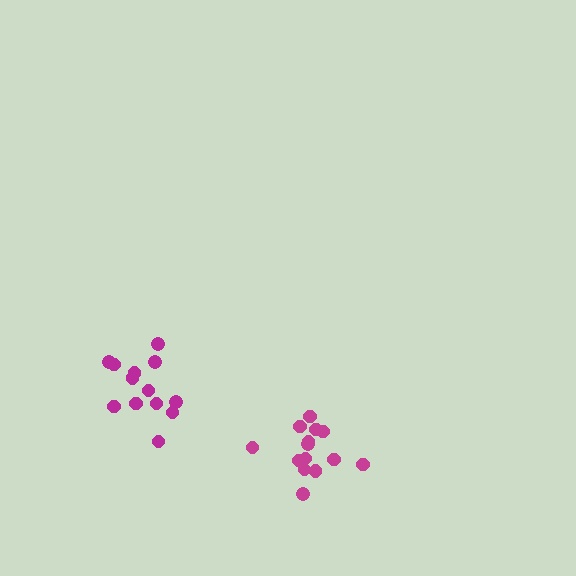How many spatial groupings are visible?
There are 2 spatial groupings.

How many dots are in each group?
Group 1: 14 dots, Group 2: 13 dots (27 total).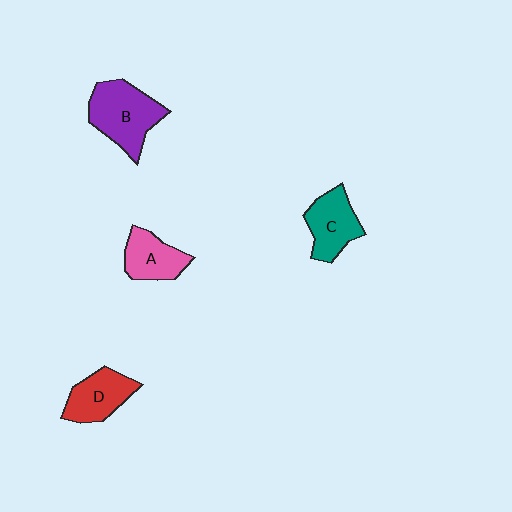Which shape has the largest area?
Shape B (purple).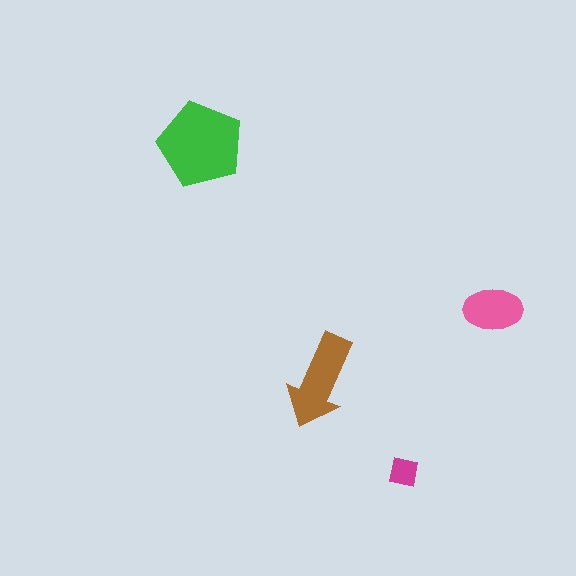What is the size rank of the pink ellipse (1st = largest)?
3rd.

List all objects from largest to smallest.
The green pentagon, the brown arrow, the pink ellipse, the magenta square.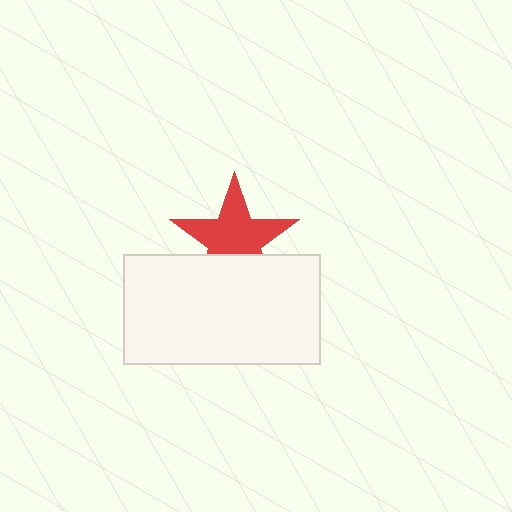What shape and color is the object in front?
The object in front is a white rectangle.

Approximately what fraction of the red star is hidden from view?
Roughly 32% of the red star is hidden behind the white rectangle.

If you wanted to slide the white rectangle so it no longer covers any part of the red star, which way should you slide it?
Slide it down — that is the most direct way to separate the two shapes.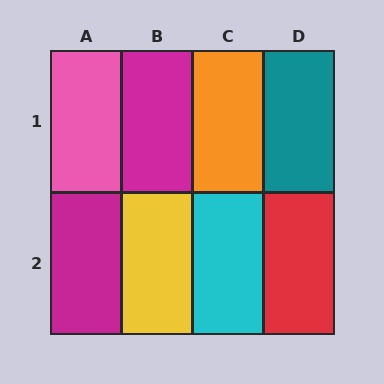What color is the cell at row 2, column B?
Yellow.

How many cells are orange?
1 cell is orange.